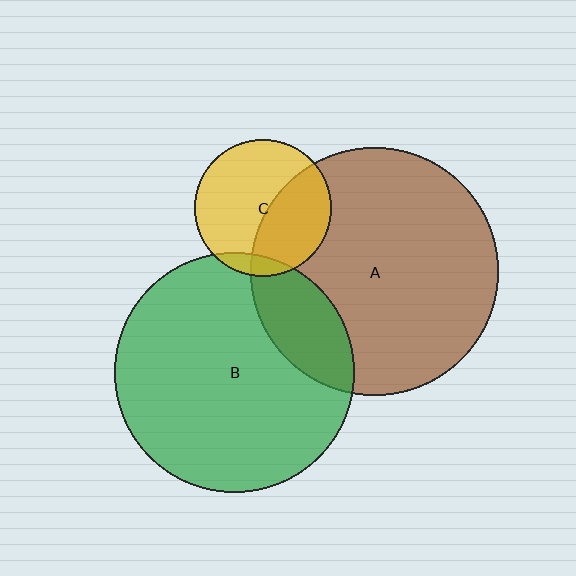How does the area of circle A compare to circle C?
Approximately 3.3 times.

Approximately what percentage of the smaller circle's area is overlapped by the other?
Approximately 10%.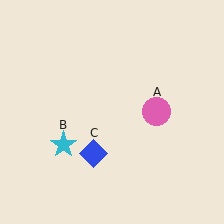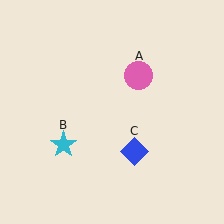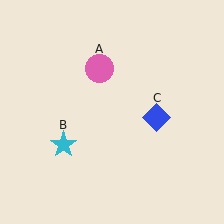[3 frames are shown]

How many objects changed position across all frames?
2 objects changed position: pink circle (object A), blue diamond (object C).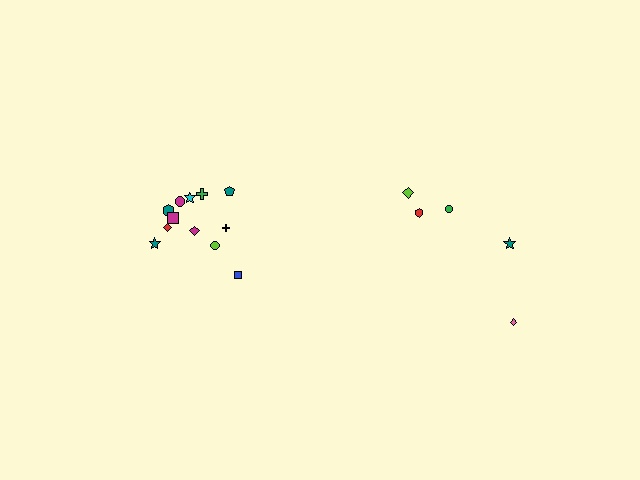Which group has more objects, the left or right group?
The left group.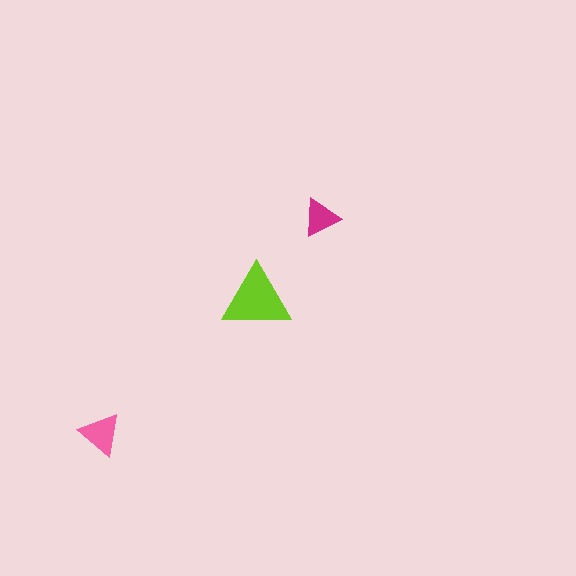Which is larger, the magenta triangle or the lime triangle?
The lime one.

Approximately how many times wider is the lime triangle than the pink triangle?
About 1.5 times wider.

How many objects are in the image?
There are 3 objects in the image.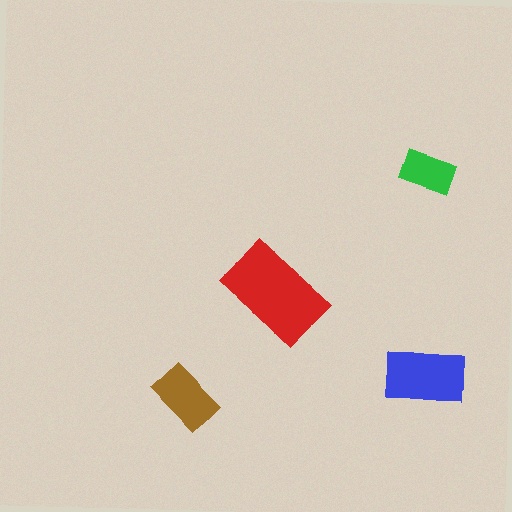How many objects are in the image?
There are 4 objects in the image.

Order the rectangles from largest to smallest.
the red one, the blue one, the brown one, the green one.